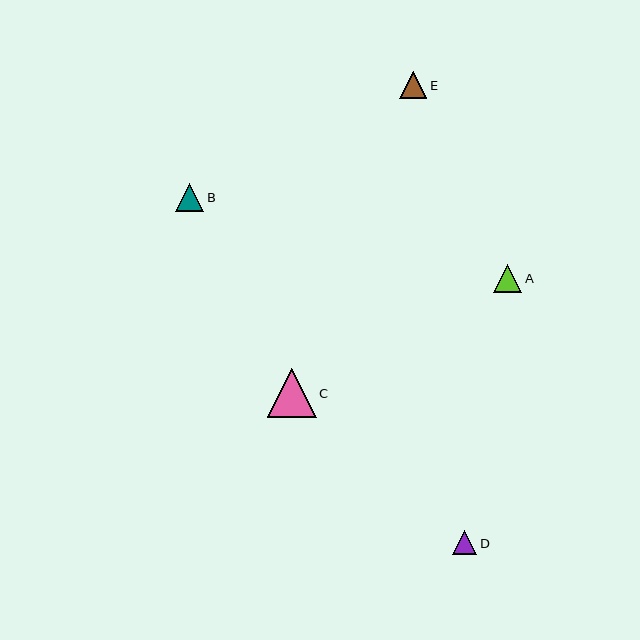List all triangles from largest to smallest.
From largest to smallest: C, A, B, E, D.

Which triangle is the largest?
Triangle C is the largest with a size of approximately 48 pixels.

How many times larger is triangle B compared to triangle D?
Triangle B is approximately 1.2 times the size of triangle D.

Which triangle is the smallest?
Triangle D is the smallest with a size of approximately 24 pixels.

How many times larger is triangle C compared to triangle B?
Triangle C is approximately 1.7 times the size of triangle B.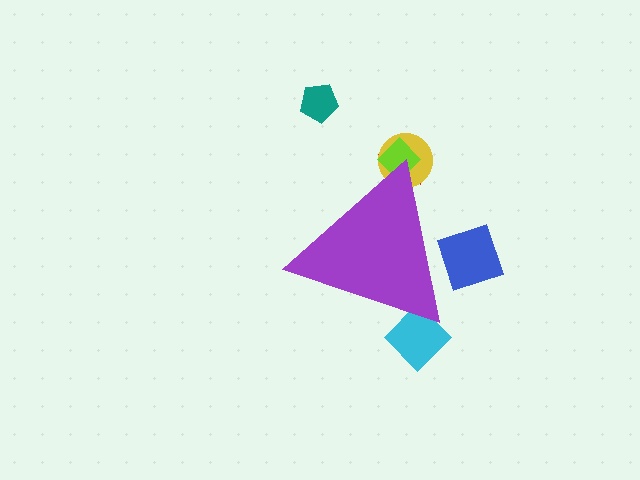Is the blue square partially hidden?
Yes, the blue square is partially hidden behind the purple triangle.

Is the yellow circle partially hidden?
Yes, the yellow circle is partially hidden behind the purple triangle.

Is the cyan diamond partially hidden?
Yes, the cyan diamond is partially hidden behind the purple triangle.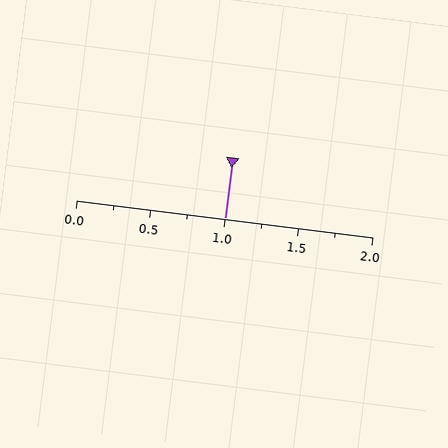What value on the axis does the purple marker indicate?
The marker indicates approximately 1.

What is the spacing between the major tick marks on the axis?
The major ticks are spaced 0.5 apart.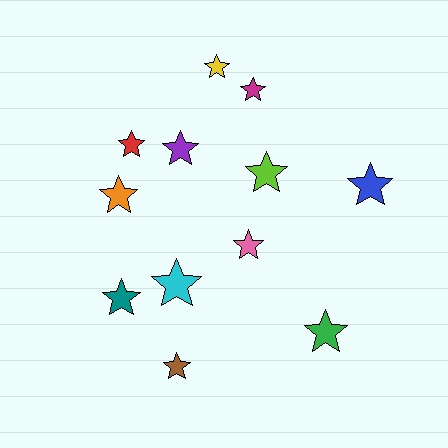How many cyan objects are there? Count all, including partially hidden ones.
There is 1 cyan object.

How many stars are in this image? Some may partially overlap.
There are 12 stars.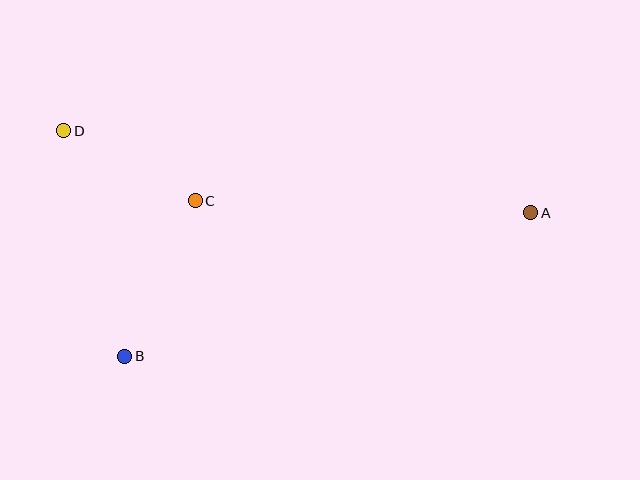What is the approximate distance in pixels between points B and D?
The distance between B and D is approximately 233 pixels.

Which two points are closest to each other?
Points C and D are closest to each other.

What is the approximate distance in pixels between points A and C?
The distance between A and C is approximately 336 pixels.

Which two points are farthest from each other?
Points A and D are farthest from each other.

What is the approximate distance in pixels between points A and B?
The distance between A and B is approximately 430 pixels.